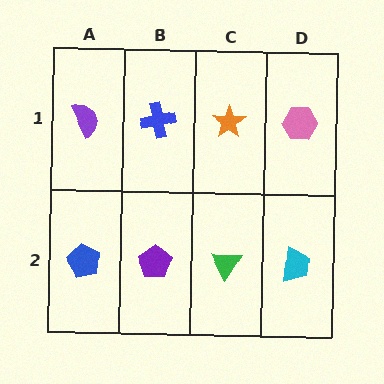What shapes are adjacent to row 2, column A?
A purple semicircle (row 1, column A), a purple pentagon (row 2, column B).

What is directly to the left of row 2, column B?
A blue pentagon.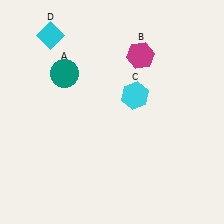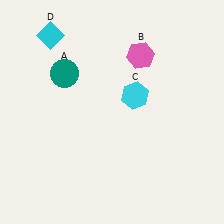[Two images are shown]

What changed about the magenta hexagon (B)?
In Image 1, B is magenta. In Image 2, it changed to pink.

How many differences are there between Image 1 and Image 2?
There is 1 difference between the two images.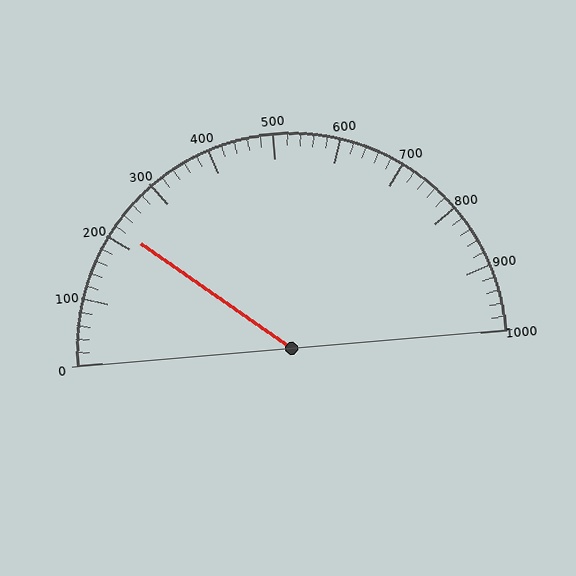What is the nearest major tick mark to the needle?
The nearest major tick mark is 200.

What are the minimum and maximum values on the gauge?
The gauge ranges from 0 to 1000.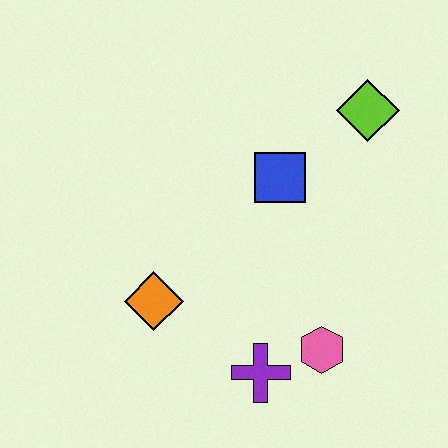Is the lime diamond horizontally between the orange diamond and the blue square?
No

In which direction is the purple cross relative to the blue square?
The purple cross is below the blue square.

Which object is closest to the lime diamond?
The blue square is closest to the lime diamond.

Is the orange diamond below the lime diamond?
Yes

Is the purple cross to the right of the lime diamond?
No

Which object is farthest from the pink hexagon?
The lime diamond is farthest from the pink hexagon.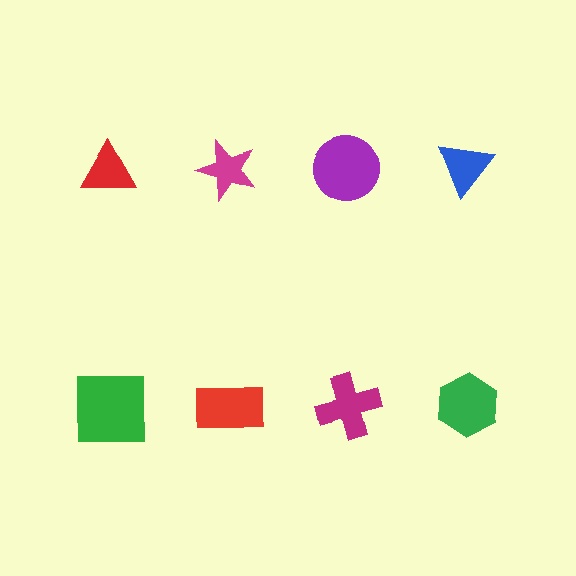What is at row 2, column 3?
A magenta cross.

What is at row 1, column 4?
A blue triangle.